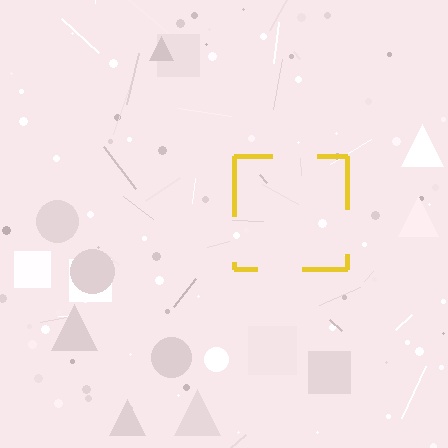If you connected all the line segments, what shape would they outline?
They would outline a square.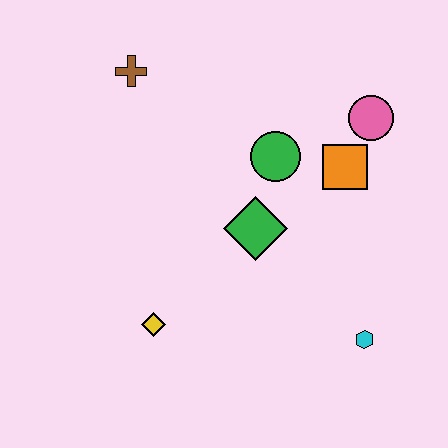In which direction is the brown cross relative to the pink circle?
The brown cross is to the left of the pink circle.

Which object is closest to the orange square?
The pink circle is closest to the orange square.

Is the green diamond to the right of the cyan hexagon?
No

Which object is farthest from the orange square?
The yellow diamond is farthest from the orange square.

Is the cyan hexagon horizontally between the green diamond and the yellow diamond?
No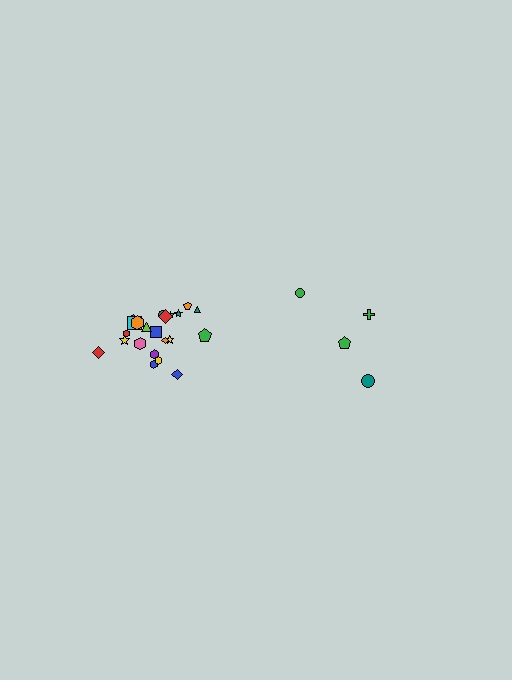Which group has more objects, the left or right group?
The left group.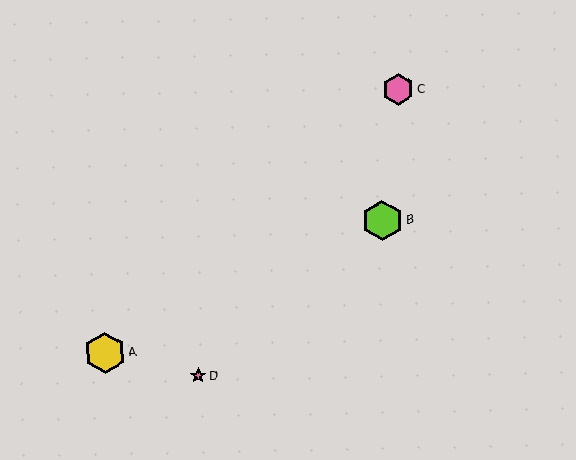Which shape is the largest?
The yellow hexagon (labeled A) is the largest.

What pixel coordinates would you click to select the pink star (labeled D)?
Click at (198, 376) to select the pink star D.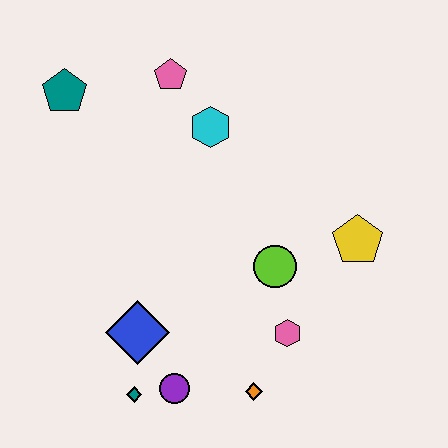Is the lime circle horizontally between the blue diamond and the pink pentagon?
No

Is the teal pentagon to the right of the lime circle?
No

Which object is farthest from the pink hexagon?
The teal pentagon is farthest from the pink hexagon.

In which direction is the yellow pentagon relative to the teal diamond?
The yellow pentagon is to the right of the teal diamond.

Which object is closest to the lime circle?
The pink hexagon is closest to the lime circle.